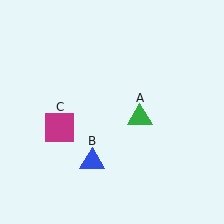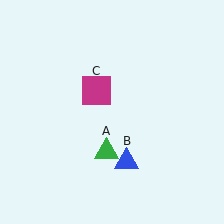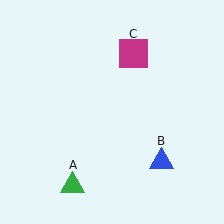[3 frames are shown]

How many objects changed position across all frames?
3 objects changed position: green triangle (object A), blue triangle (object B), magenta square (object C).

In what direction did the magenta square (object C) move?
The magenta square (object C) moved up and to the right.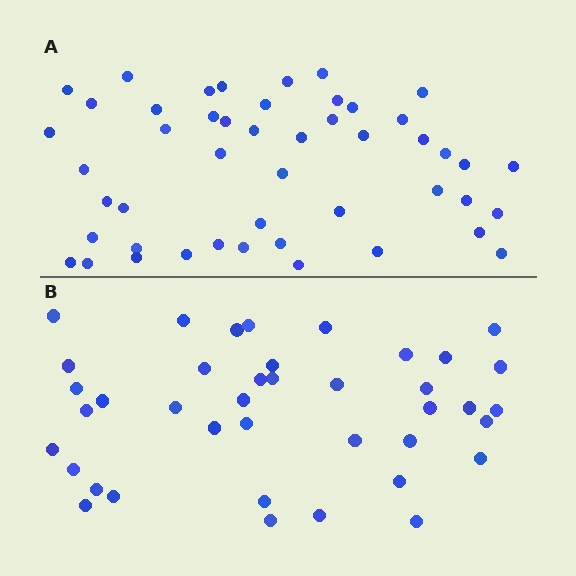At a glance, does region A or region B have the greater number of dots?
Region A (the top region) has more dots.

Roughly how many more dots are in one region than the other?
Region A has roughly 8 or so more dots than region B.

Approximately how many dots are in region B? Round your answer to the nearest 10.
About 40 dots.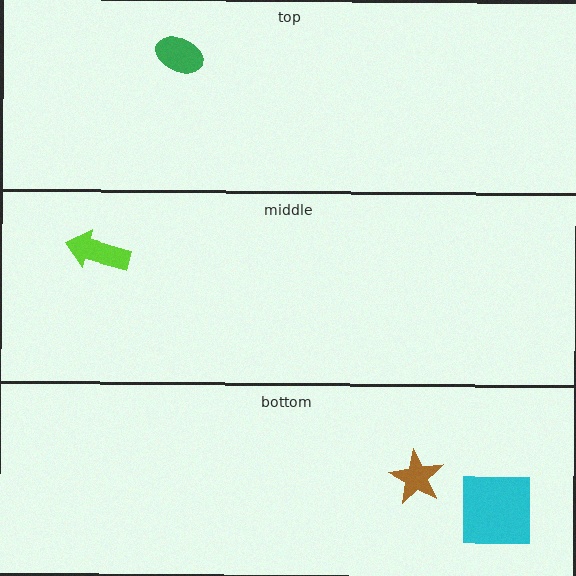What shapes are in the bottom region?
The cyan square, the brown star.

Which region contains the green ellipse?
The top region.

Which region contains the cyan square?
The bottom region.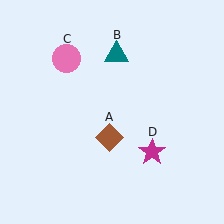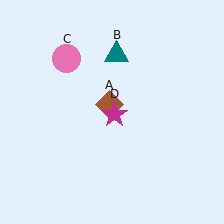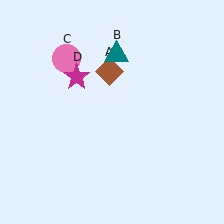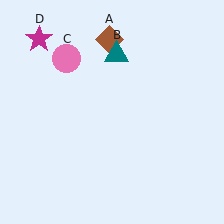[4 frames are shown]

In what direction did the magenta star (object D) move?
The magenta star (object D) moved up and to the left.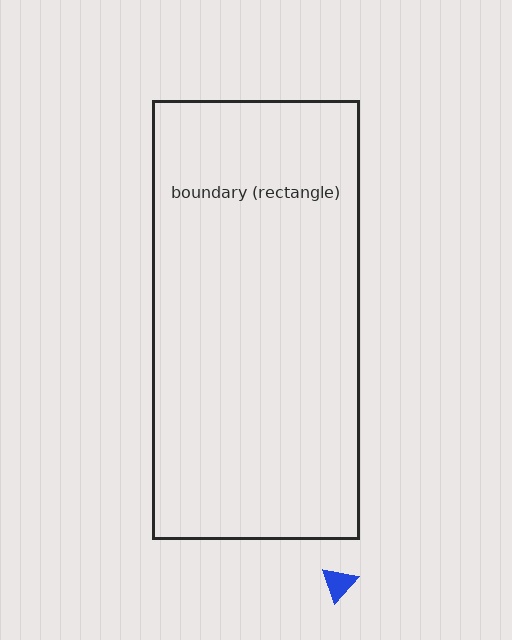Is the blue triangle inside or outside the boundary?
Outside.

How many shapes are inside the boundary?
0 inside, 1 outside.